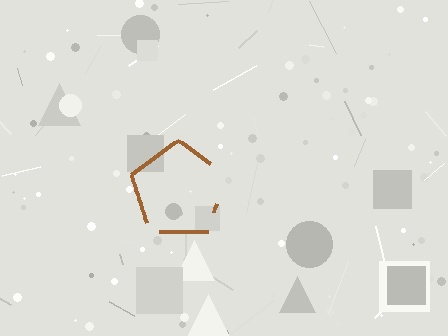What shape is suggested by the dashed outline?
The dashed outline suggests a pentagon.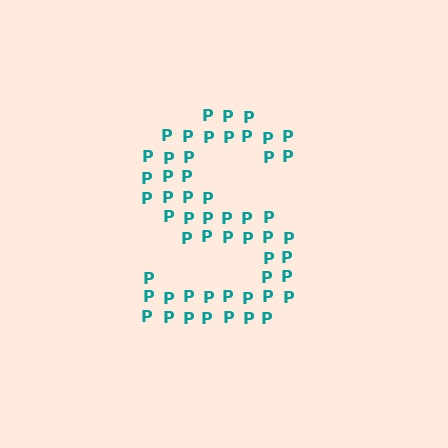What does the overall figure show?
The overall figure shows the letter S.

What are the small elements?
The small elements are letter P's.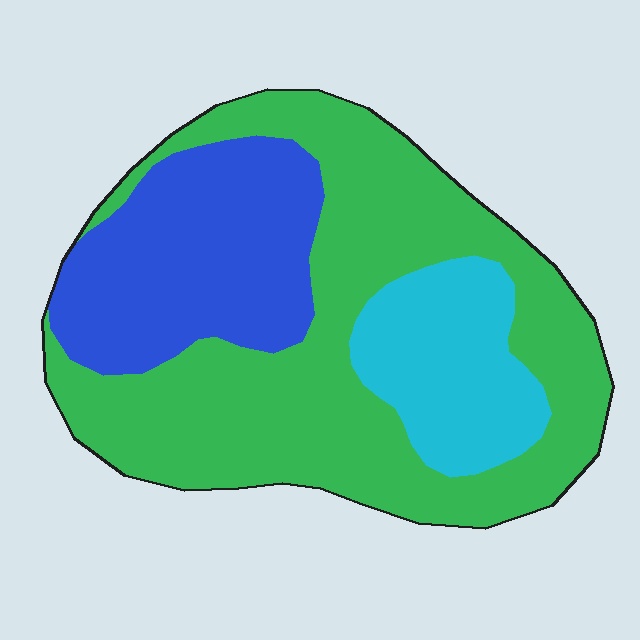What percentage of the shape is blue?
Blue takes up about one quarter (1/4) of the shape.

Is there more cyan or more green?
Green.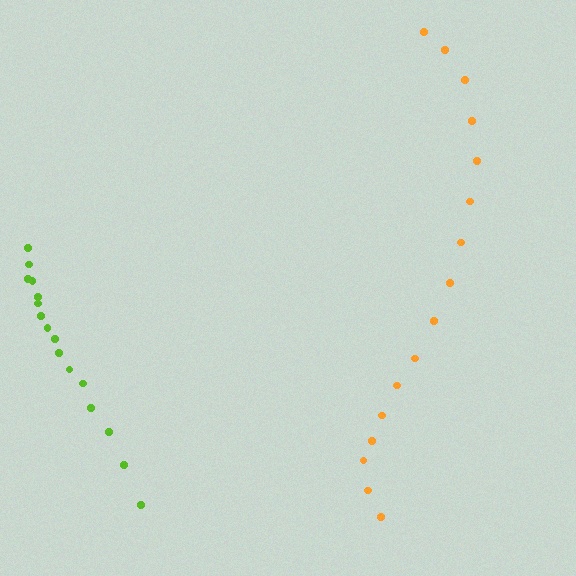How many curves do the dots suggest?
There are 2 distinct paths.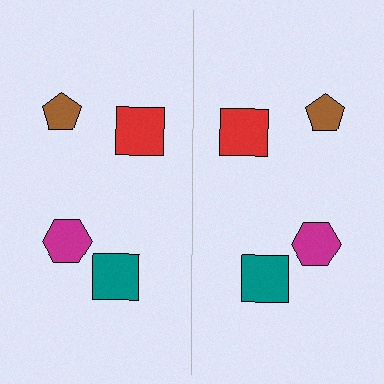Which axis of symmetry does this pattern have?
The pattern has a vertical axis of symmetry running through the center of the image.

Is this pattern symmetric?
Yes, this pattern has bilateral (reflection) symmetry.